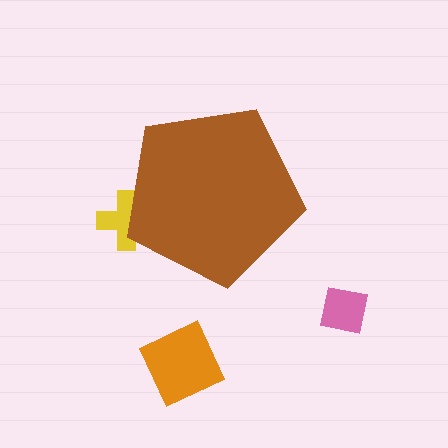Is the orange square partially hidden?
No, the orange square is fully visible.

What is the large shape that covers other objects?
A brown pentagon.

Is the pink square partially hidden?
No, the pink square is fully visible.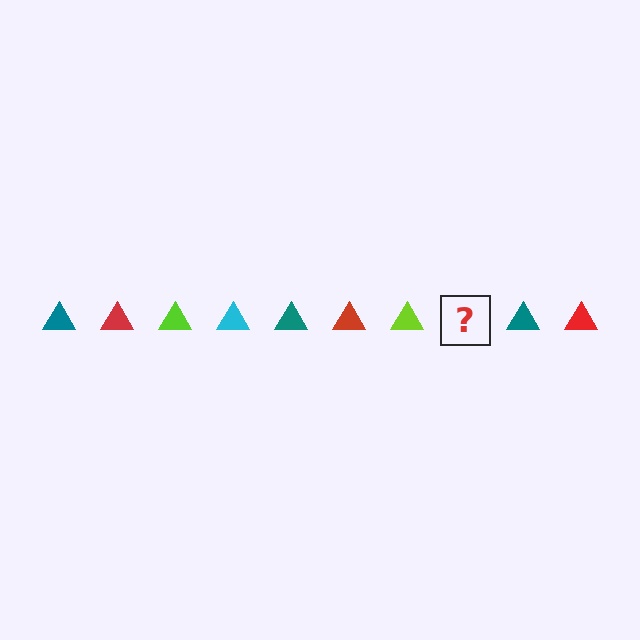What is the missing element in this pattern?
The missing element is a cyan triangle.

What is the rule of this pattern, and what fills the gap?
The rule is that the pattern cycles through teal, red, lime, cyan triangles. The gap should be filled with a cyan triangle.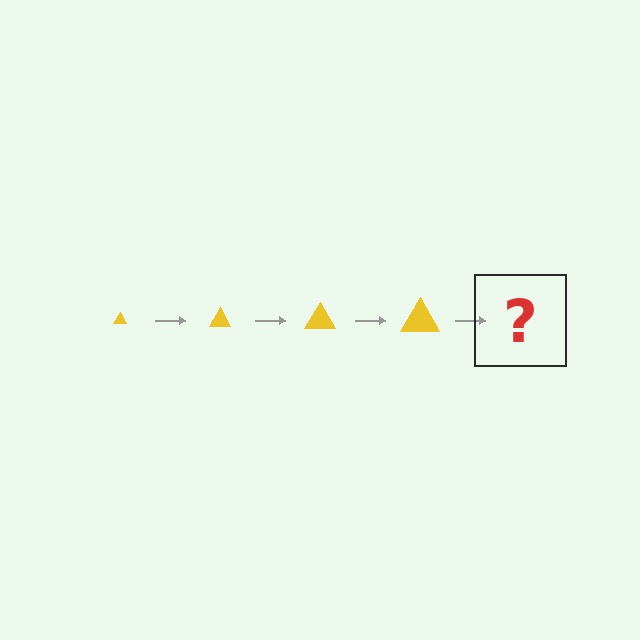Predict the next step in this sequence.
The next step is a yellow triangle, larger than the previous one.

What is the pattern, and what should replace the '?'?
The pattern is that the triangle gets progressively larger each step. The '?' should be a yellow triangle, larger than the previous one.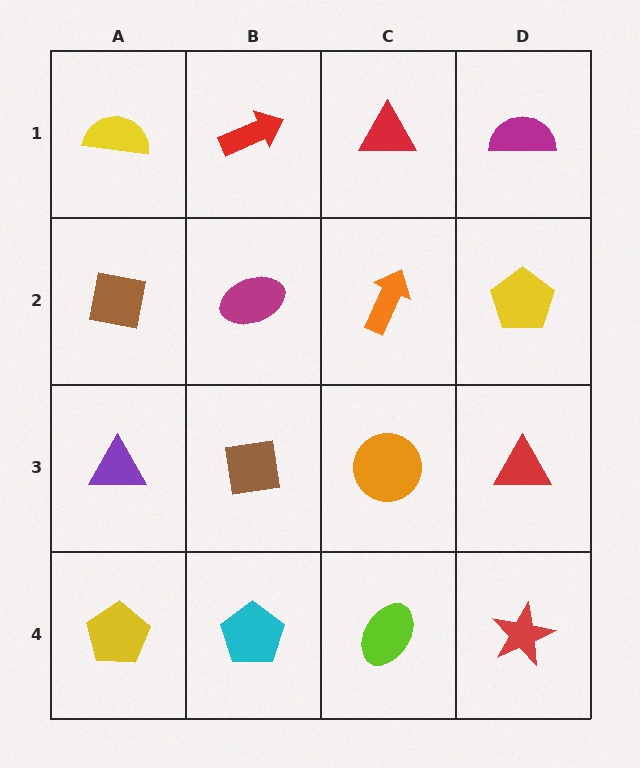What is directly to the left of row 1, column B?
A yellow semicircle.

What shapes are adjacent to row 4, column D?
A red triangle (row 3, column D), a lime ellipse (row 4, column C).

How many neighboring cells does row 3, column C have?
4.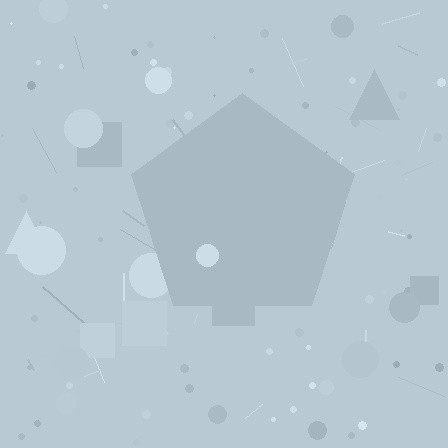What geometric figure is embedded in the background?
A pentagon is embedded in the background.